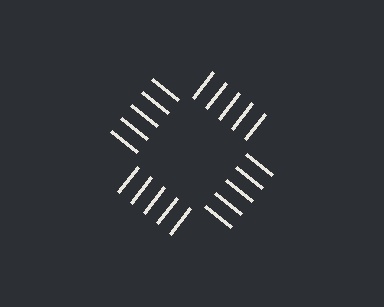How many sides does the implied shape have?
4 sides — the line-ends trace a square.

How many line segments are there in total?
20 — 5 along each of the 4 edges.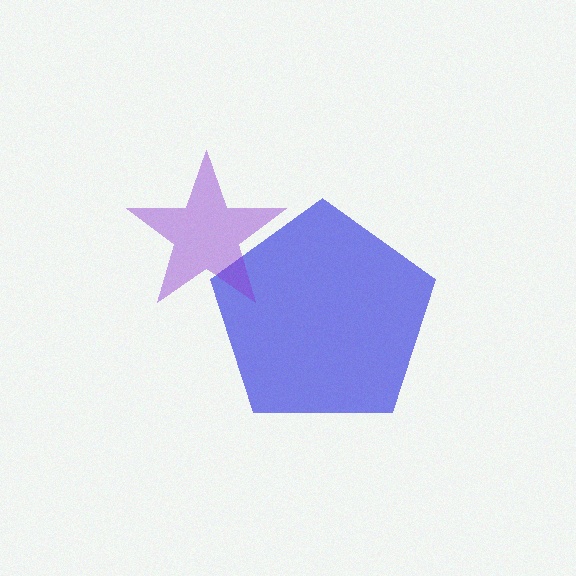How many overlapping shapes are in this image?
There are 2 overlapping shapes in the image.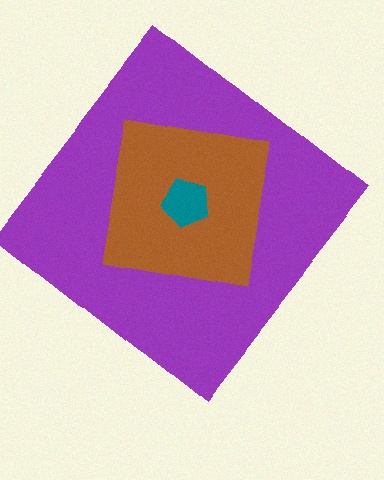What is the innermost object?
The teal pentagon.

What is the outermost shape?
The purple diamond.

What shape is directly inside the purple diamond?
The brown square.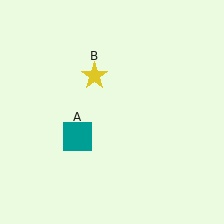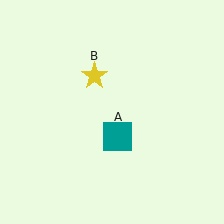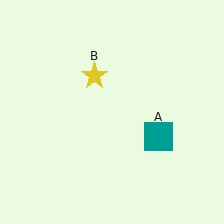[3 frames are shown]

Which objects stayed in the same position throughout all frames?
Yellow star (object B) remained stationary.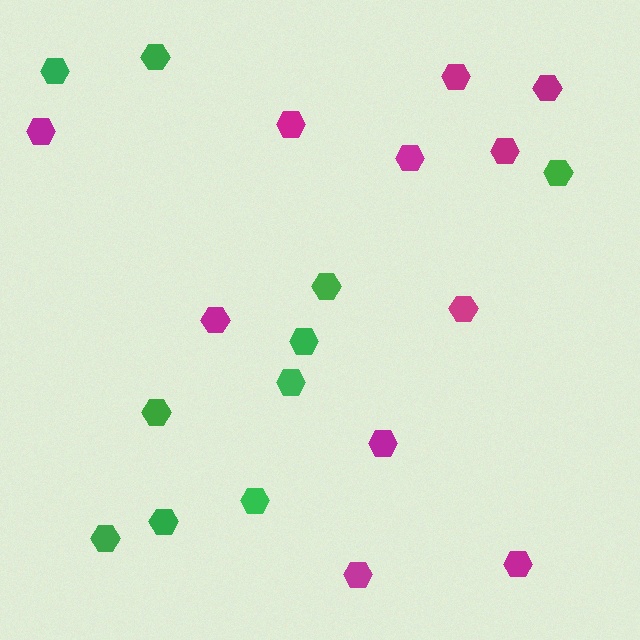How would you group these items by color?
There are 2 groups: one group of magenta hexagons (11) and one group of green hexagons (10).